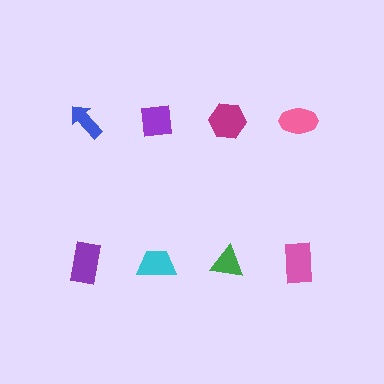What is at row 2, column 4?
A pink rectangle.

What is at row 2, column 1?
A purple rectangle.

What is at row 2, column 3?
A green triangle.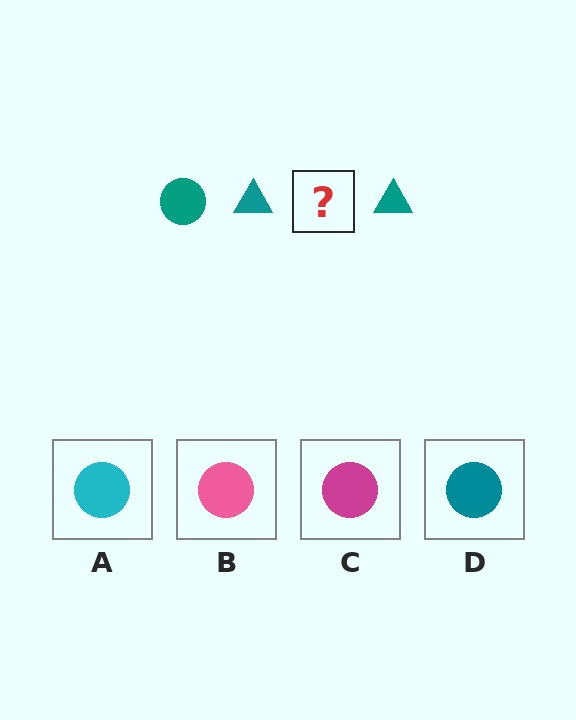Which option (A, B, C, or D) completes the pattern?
D.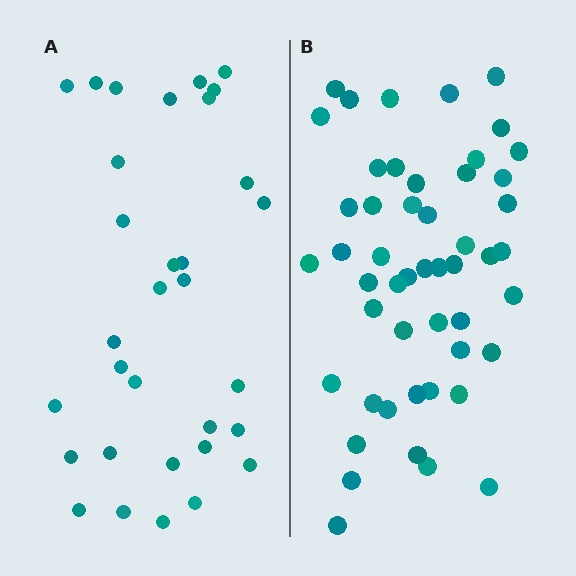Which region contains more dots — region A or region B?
Region B (the right region) has more dots.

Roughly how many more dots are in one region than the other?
Region B has approximately 20 more dots than region A.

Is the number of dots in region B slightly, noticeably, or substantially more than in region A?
Region B has substantially more. The ratio is roughly 1.6 to 1.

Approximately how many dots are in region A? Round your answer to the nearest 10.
About 30 dots. (The exact count is 32, which rounds to 30.)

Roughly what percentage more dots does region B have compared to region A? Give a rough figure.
About 55% more.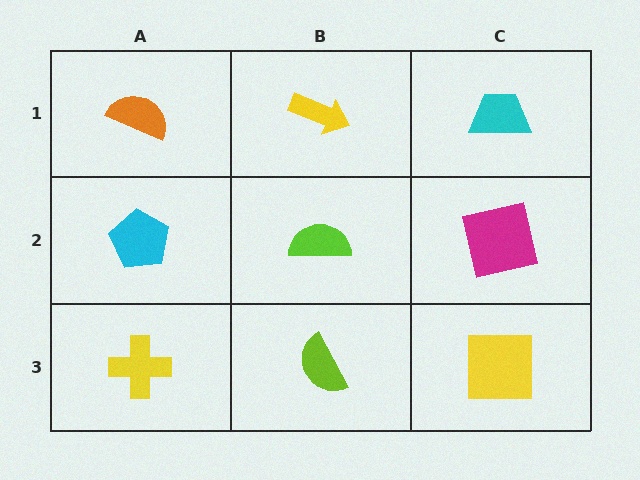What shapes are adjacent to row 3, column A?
A cyan pentagon (row 2, column A), a lime semicircle (row 3, column B).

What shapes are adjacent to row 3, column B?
A lime semicircle (row 2, column B), a yellow cross (row 3, column A), a yellow square (row 3, column C).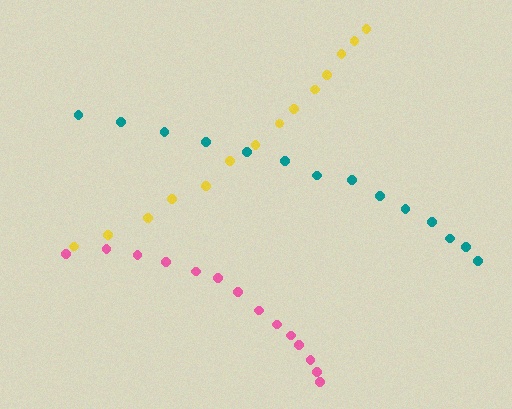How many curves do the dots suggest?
There are 3 distinct paths.